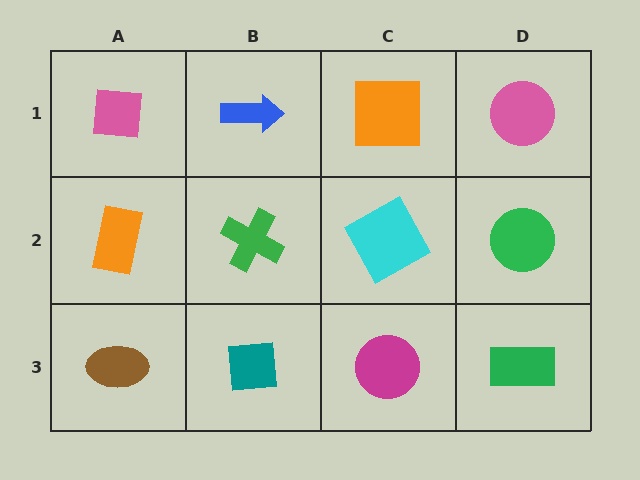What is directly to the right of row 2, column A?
A green cross.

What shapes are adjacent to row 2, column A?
A pink square (row 1, column A), a brown ellipse (row 3, column A), a green cross (row 2, column B).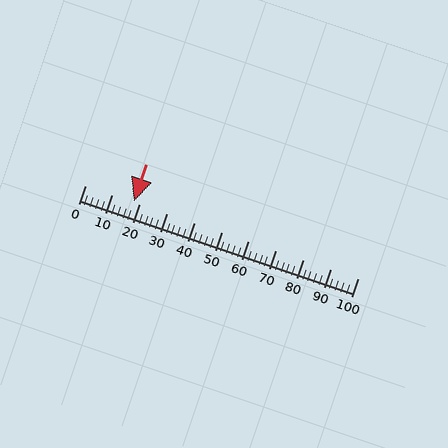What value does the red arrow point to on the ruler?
The red arrow points to approximately 18.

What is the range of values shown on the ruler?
The ruler shows values from 0 to 100.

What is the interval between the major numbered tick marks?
The major tick marks are spaced 10 units apart.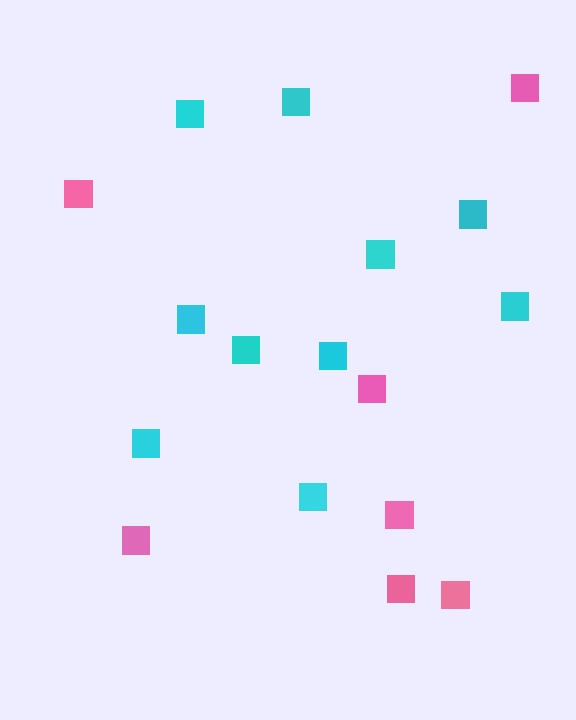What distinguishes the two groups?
There are 2 groups: one group of pink squares (7) and one group of cyan squares (10).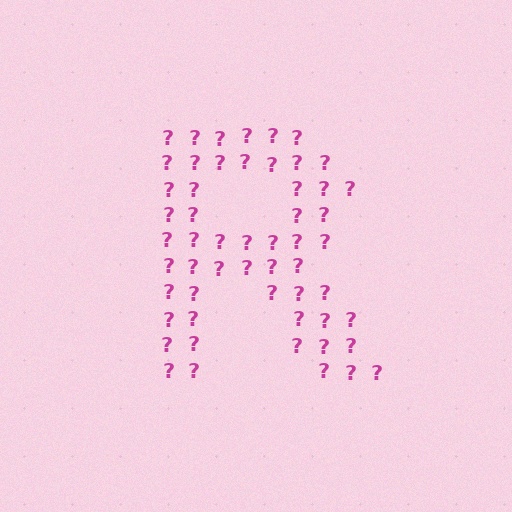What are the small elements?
The small elements are question marks.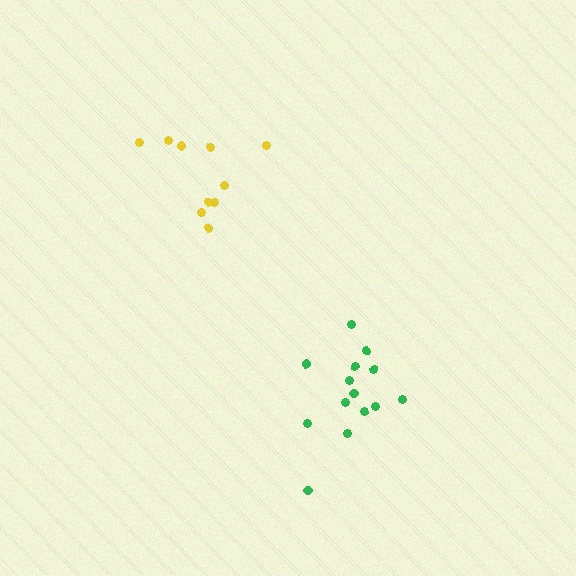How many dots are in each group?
Group 1: 10 dots, Group 2: 14 dots (24 total).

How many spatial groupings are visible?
There are 2 spatial groupings.